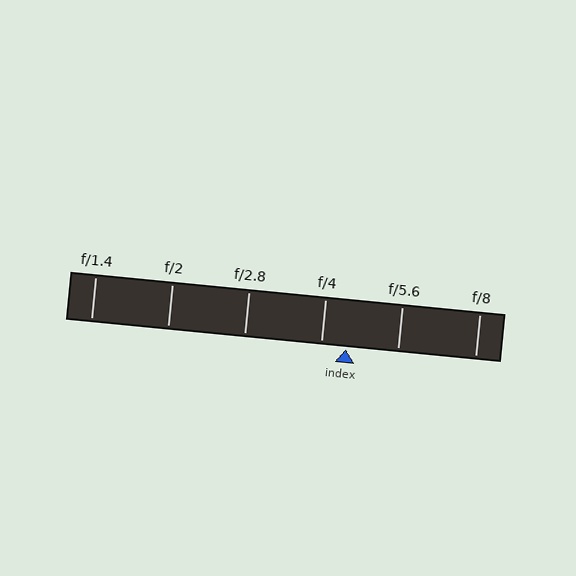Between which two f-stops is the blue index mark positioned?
The index mark is between f/4 and f/5.6.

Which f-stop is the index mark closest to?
The index mark is closest to f/4.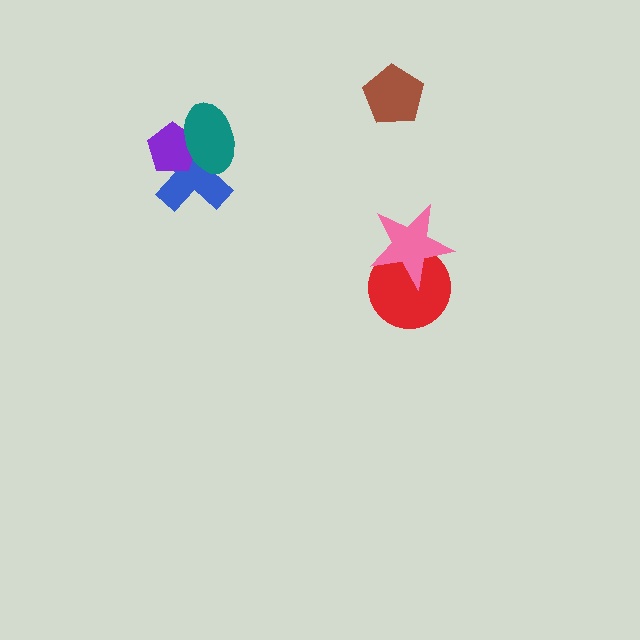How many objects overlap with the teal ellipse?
2 objects overlap with the teal ellipse.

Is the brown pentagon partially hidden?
No, no other shape covers it.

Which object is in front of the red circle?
The pink star is in front of the red circle.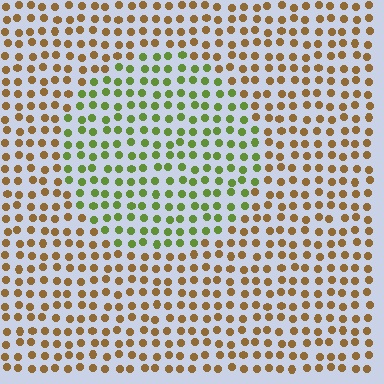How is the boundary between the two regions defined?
The boundary is defined purely by a slight shift in hue (about 56 degrees). Spacing, size, and orientation are identical on both sides.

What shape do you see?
I see a circle.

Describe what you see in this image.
The image is filled with small brown elements in a uniform arrangement. A circle-shaped region is visible where the elements are tinted to a slightly different hue, forming a subtle color boundary.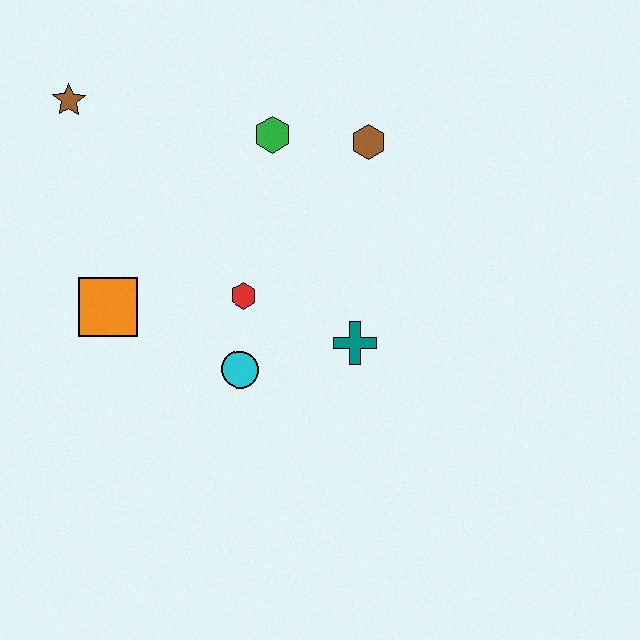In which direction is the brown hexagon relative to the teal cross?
The brown hexagon is above the teal cross.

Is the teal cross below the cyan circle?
No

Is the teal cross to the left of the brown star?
No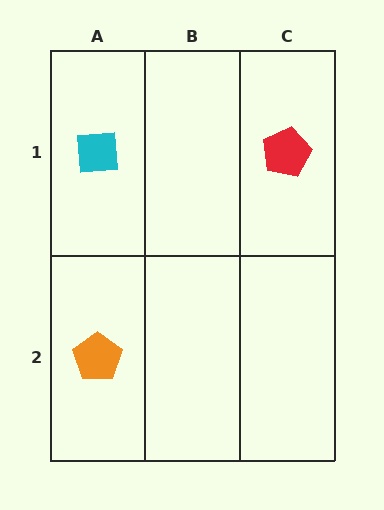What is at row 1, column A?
A cyan square.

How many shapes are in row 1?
2 shapes.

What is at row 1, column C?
A red pentagon.